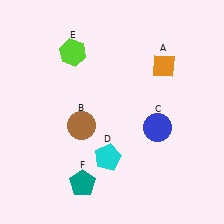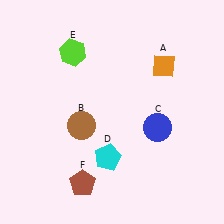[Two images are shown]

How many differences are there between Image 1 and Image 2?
There is 1 difference between the two images.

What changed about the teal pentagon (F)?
In Image 1, F is teal. In Image 2, it changed to brown.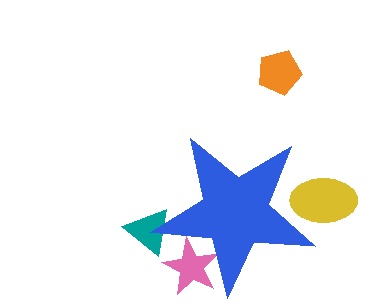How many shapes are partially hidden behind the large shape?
3 shapes are partially hidden.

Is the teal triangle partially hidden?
Yes, the teal triangle is partially hidden behind the blue star.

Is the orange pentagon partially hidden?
No, the orange pentagon is fully visible.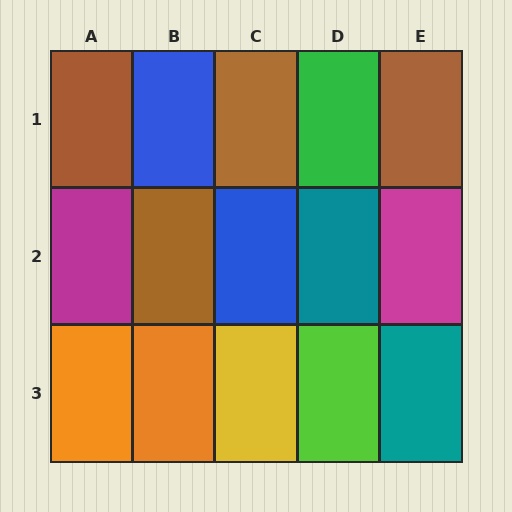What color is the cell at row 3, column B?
Orange.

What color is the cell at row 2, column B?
Brown.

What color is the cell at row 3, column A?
Orange.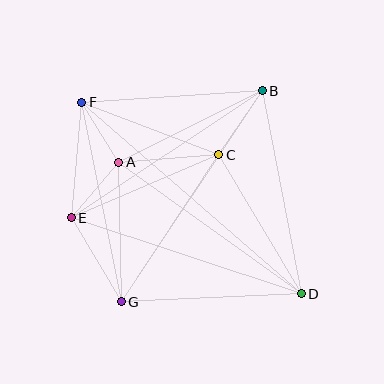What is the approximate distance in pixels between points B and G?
The distance between B and G is approximately 254 pixels.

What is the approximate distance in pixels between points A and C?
The distance between A and C is approximately 101 pixels.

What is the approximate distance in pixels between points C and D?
The distance between C and D is approximately 162 pixels.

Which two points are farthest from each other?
Points D and F are farthest from each other.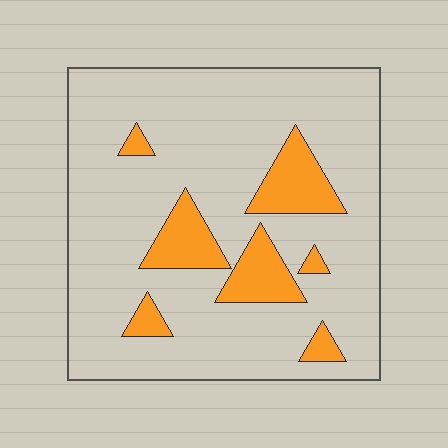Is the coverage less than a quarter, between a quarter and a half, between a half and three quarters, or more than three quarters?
Less than a quarter.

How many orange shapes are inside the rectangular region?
7.